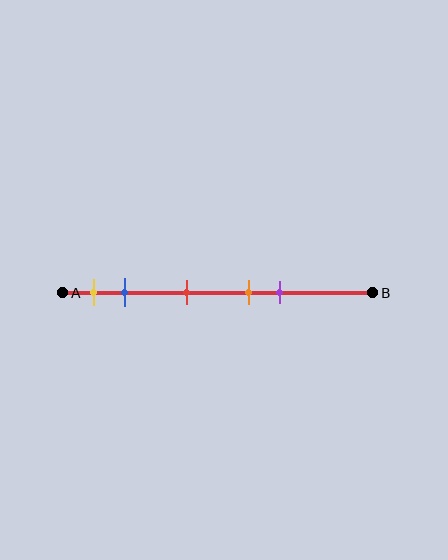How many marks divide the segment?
There are 5 marks dividing the segment.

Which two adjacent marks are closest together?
The orange and purple marks are the closest adjacent pair.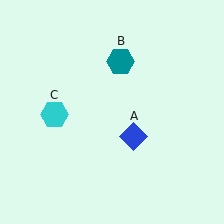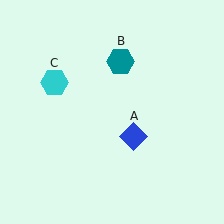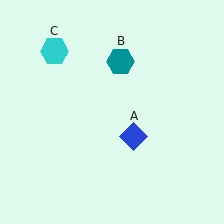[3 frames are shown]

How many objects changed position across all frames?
1 object changed position: cyan hexagon (object C).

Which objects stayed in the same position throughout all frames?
Blue diamond (object A) and teal hexagon (object B) remained stationary.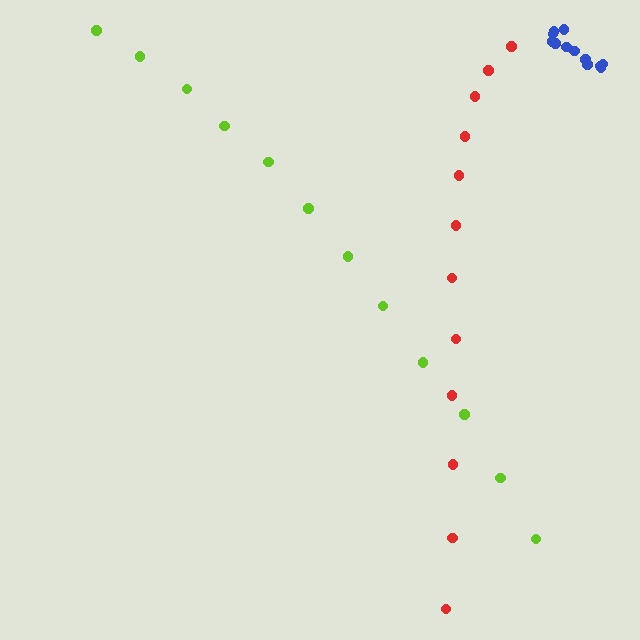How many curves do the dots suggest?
There are 3 distinct paths.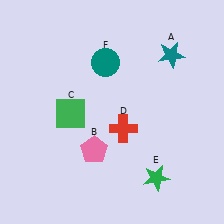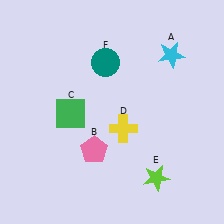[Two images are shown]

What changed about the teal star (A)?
In Image 1, A is teal. In Image 2, it changed to cyan.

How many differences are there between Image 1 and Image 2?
There are 3 differences between the two images.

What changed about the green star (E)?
In Image 1, E is green. In Image 2, it changed to lime.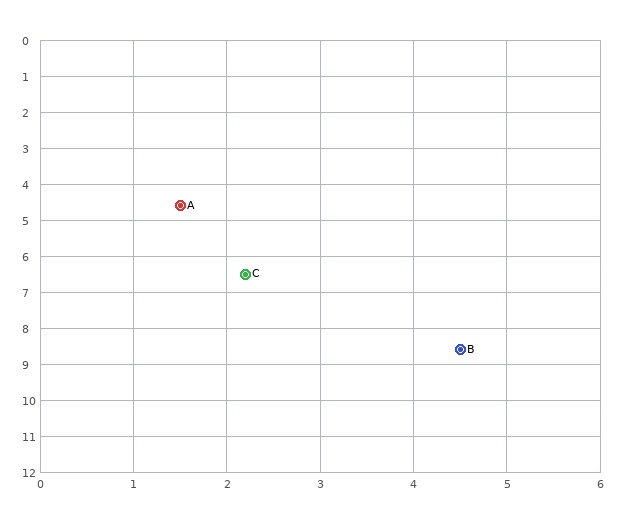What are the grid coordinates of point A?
Point A is at approximately (1.5, 4.6).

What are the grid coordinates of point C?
Point C is at approximately (2.2, 6.5).